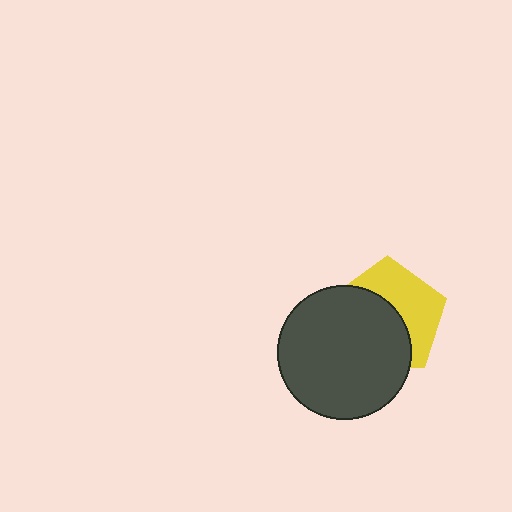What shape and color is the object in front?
The object in front is a dark gray circle.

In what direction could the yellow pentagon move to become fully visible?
The yellow pentagon could move toward the upper-right. That would shift it out from behind the dark gray circle entirely.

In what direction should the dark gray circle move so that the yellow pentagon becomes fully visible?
The dark gray circle should move toward the lower-left. That is the shortest direction to clear the overlap and leave the yellow pentagon fully visible.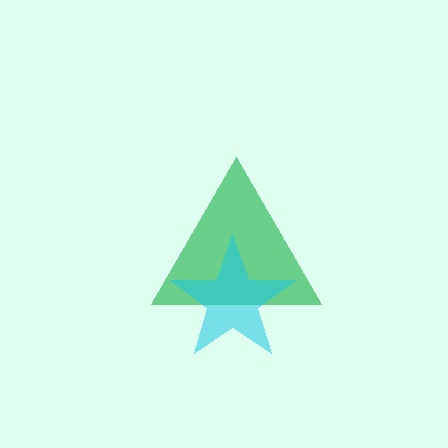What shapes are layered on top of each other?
The layered shapes are: a green triangle, a cyan star.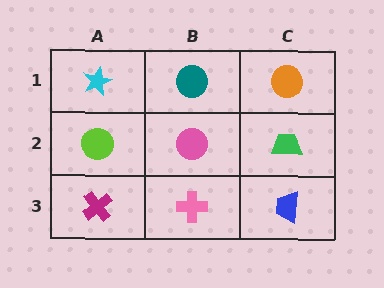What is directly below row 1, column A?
A lime circle.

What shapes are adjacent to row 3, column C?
A green trapezoid (row 2, column C), a pink cross (row 3, column B).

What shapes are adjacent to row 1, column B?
A pink circle (row 2, column B), a cyan star (row 1, column A), an orange circle (row 1, column C).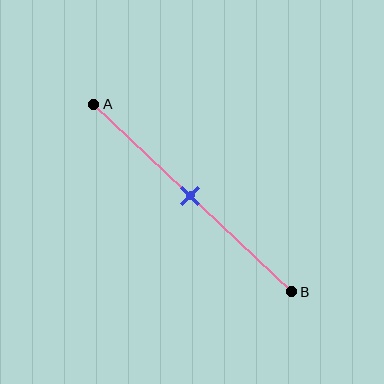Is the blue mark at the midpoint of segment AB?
Yes, the mark is approximately at the midpoint.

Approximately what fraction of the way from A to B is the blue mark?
The blue mark is approximately 50% of the way from A to B.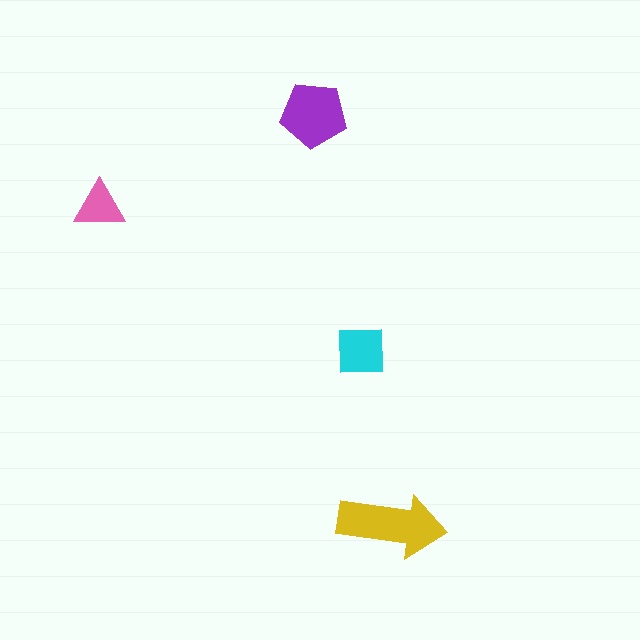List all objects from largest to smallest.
The yellow arrow, the purple pentagon, the cyan square, the pink triangle.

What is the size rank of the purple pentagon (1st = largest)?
2nd.